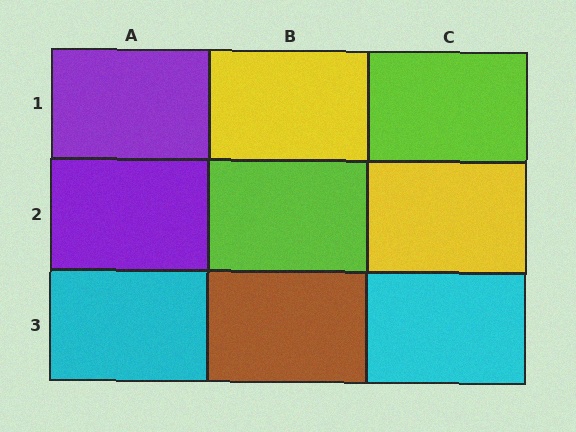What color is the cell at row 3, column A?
Cyan.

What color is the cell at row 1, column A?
Purple.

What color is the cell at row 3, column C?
Cyan.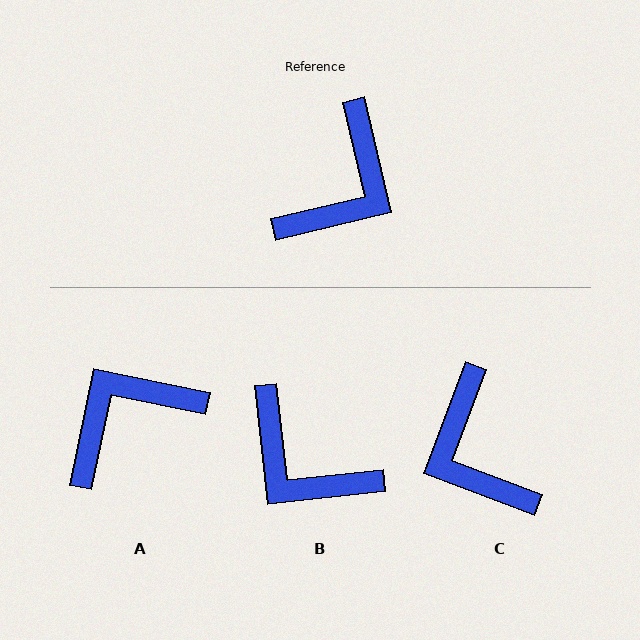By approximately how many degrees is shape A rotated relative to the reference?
Approximately 155 degrees counter-clockwise.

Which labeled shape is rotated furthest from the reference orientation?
A, about 155 degrees away.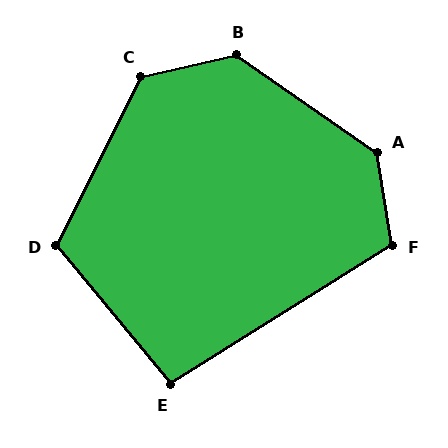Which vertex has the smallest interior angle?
E, at approximately 97 degrees.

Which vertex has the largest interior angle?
A, at approximately 134 degrees.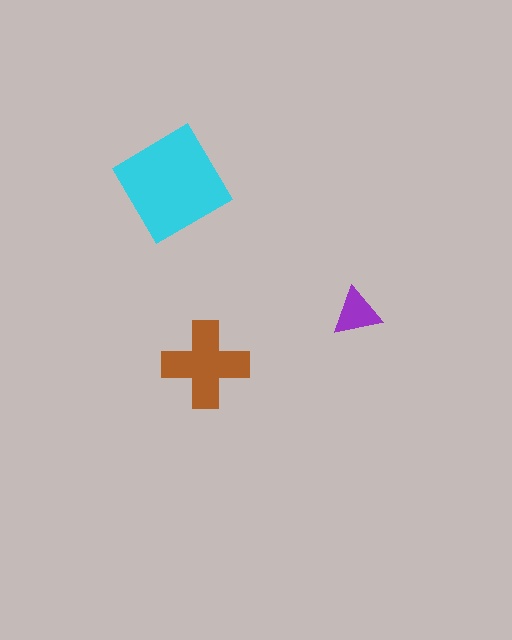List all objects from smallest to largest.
The purple triangle, the brown cross, the cyan diamond.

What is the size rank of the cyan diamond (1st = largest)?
1st.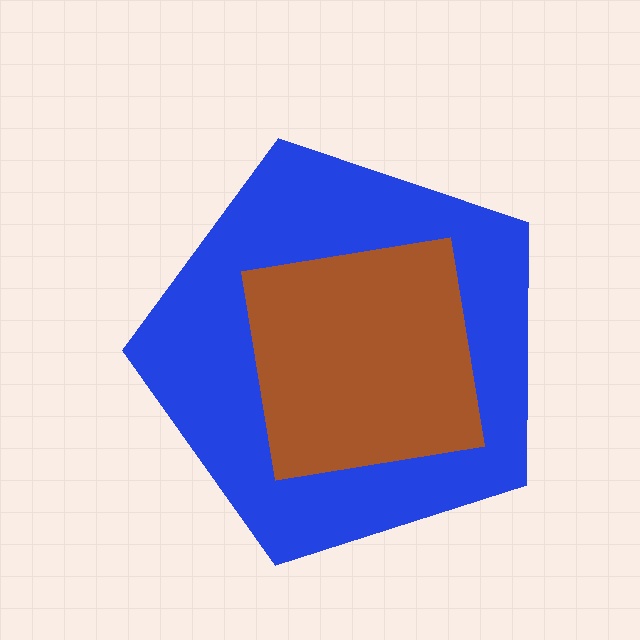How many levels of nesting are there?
2.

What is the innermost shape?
The brown square.